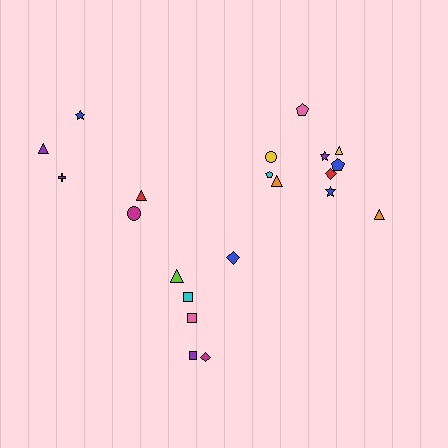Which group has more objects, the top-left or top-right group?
The top-right group.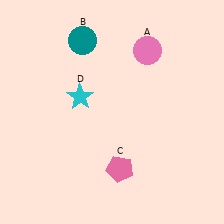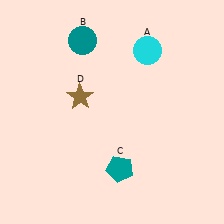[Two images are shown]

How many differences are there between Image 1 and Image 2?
There are 3 differences between the two images.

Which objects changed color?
A changed from pink to cyan. C changed from pink to teal. D changed from cyan to brown.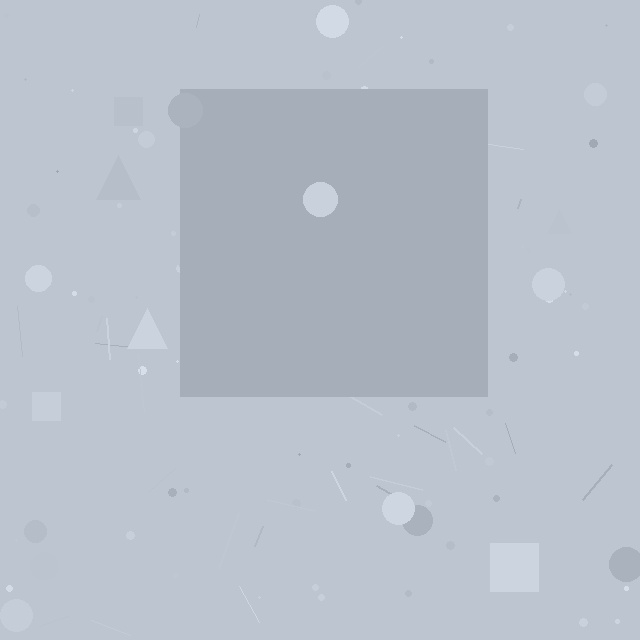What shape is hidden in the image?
A square is hidden in the image.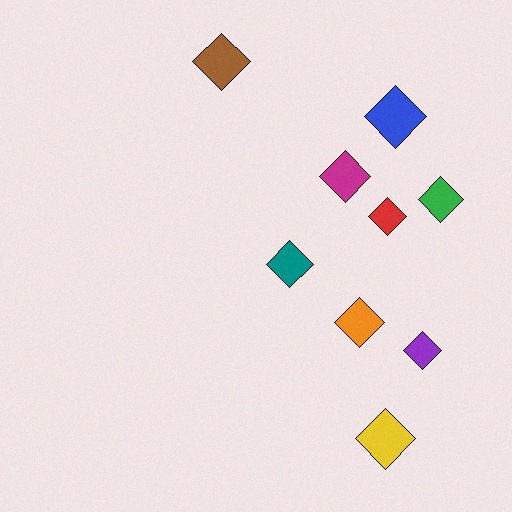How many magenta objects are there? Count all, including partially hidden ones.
There is 1 magenta object.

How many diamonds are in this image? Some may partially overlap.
There are 9 diamonds.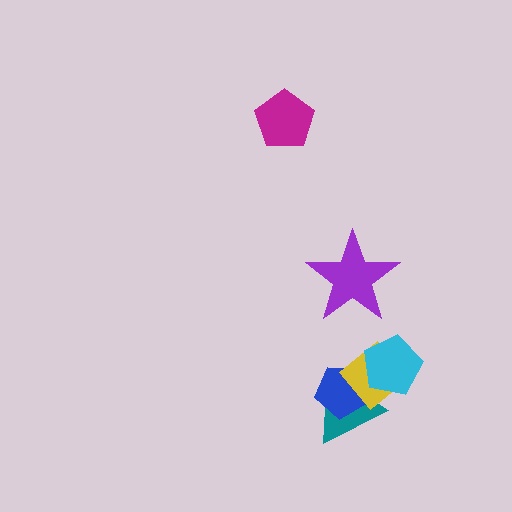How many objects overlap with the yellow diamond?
3 objects overlap with the yellow diamond.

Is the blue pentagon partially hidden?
Yes, it is partially covered by another shape.